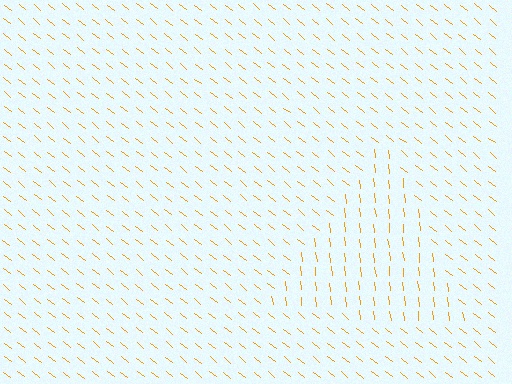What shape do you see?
I see a triangle.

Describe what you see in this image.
The image is filled with small orange line segments. A triangle region in the image has lines oriented differently from the surrounding lines, creating a visible texture boundary.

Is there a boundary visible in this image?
Yes, there is a texture boundary formed by a change in line orientation.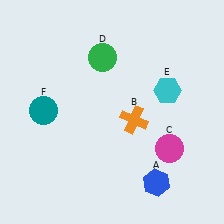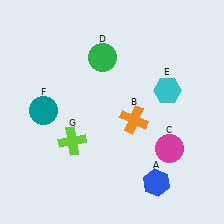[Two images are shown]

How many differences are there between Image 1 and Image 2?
There is 1 difference between the two images.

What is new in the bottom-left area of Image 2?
A lime cross (G) was added in the bottom-left area of Image 2.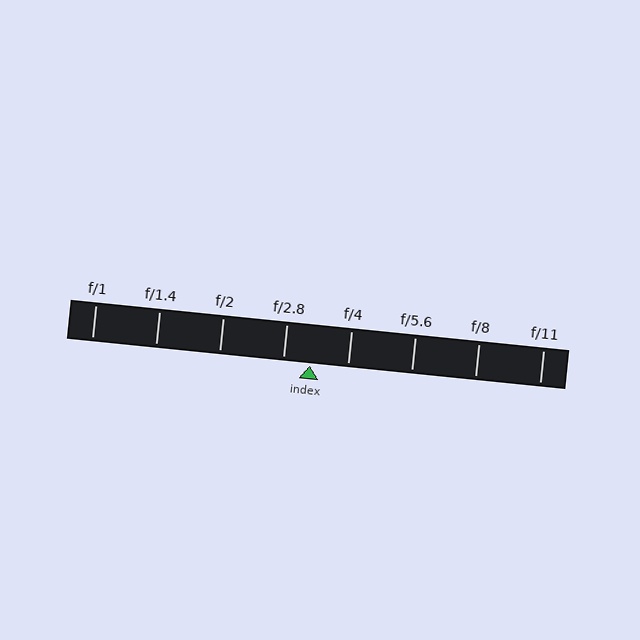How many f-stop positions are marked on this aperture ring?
There are 8 f-stop positions marked.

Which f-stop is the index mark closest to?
The index mark is closest to f/2.8.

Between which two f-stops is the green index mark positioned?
The index mark is between f/2.8 and f/4.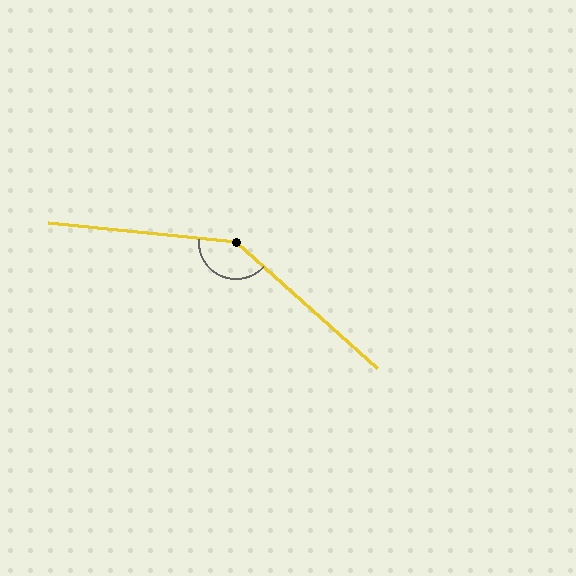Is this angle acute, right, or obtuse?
It is obtuse.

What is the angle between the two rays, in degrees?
Approximately 144 degrees.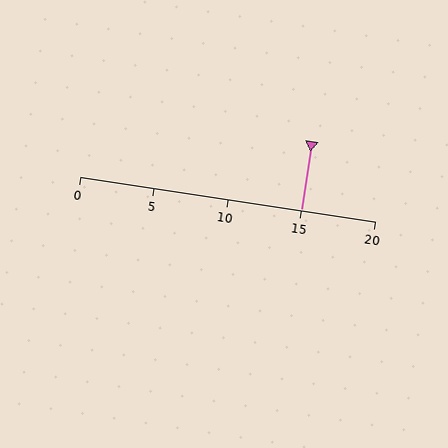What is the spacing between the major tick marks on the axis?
The major ticks are spaced 5 apart.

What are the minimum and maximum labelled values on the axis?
The axis runs from 0 to 20.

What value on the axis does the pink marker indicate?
The marker indicates approximately 15.